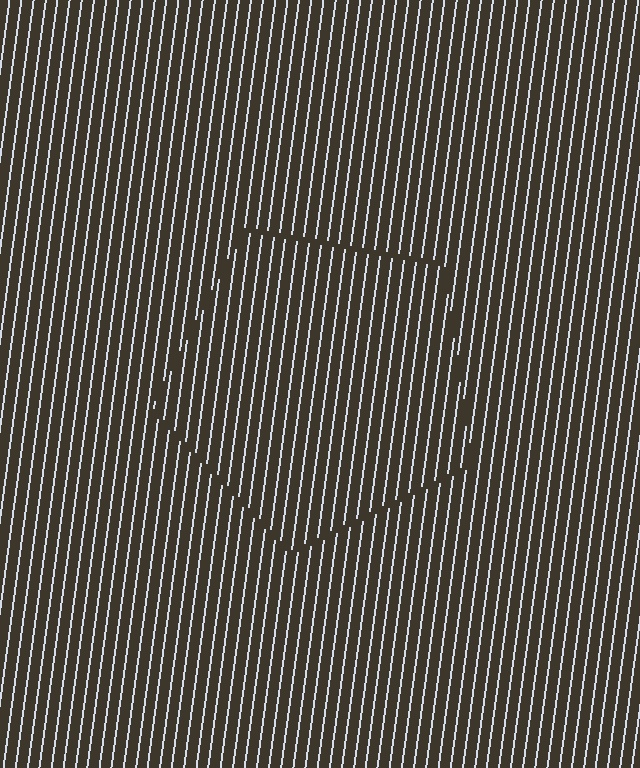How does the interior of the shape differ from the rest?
The interior of the shape contains the same grating, shifted by half a period — the contour is defined by the phase discontinuity where line-ends from the inner and outer gratings abut.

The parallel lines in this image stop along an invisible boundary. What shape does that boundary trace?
An illusory pentagon. The interior of the shape contains the same grating, shifted by half a period — the contour is defined by the phase discontinuity where line-ends from the inner and outer gratings abut.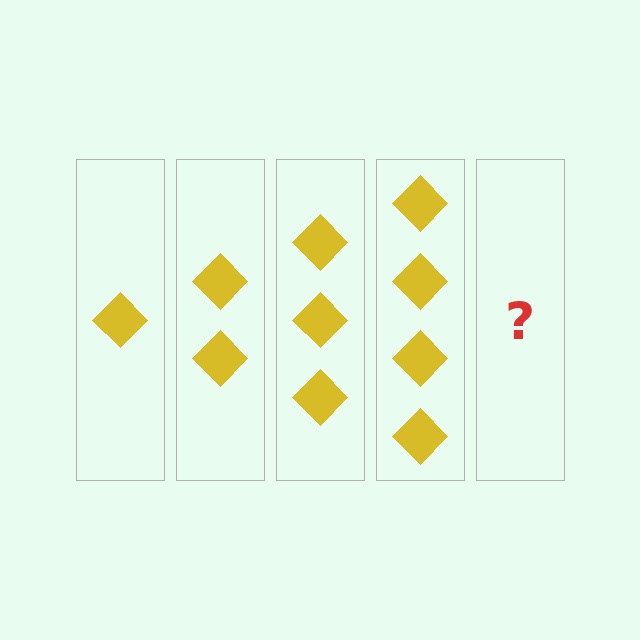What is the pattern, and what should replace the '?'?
The pattern is that each step adds one more diamond. The '?' should be 5 diamonds.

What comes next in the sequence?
The next element should be 5 diamonds.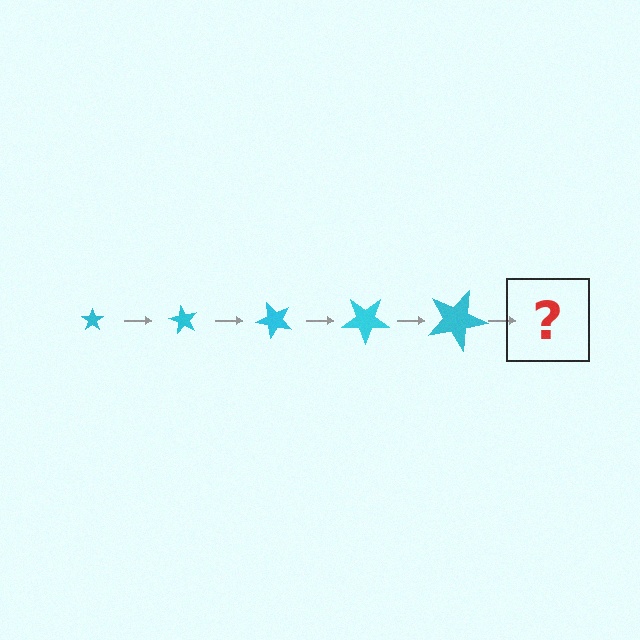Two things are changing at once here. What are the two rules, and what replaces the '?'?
The two rules are that the star grows larger each step and it rotates 60 degrees each step. The '?' should be a star, larger than the previous one and rotated 300 degrees from the start.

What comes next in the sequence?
The next element should be a star, larger than the previous one and rotated 300 degrees from the start.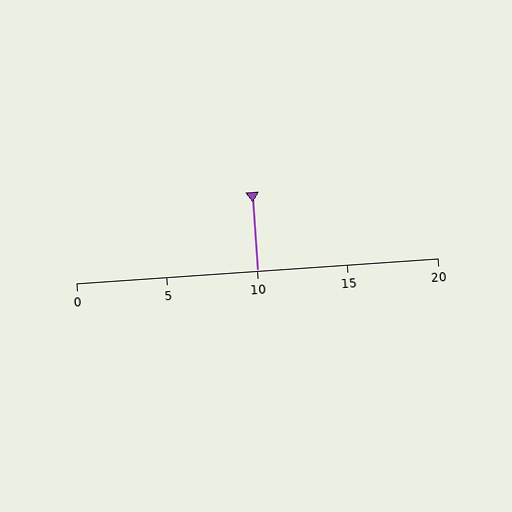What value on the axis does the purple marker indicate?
The marker indicates approximately 10.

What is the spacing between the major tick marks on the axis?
The major ticks are spaced 5 apart.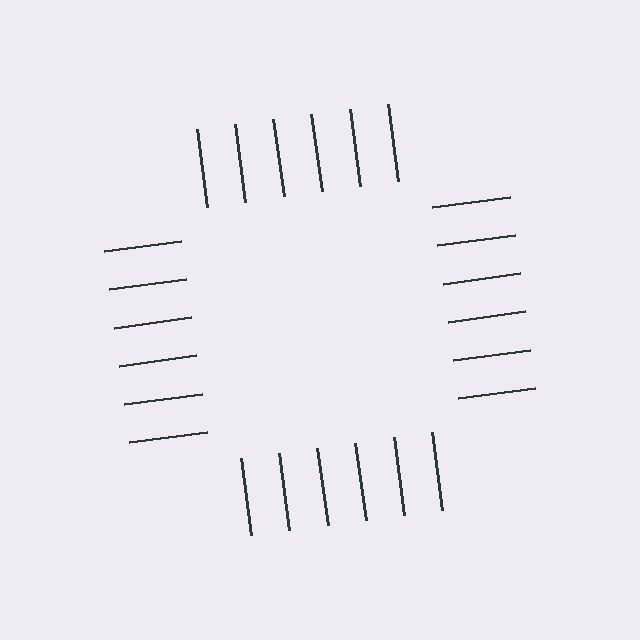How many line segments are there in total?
24 — 6 along each of the 4 edges.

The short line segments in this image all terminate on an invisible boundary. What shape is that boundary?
An illusory square — the line segments terminate on its edges but no continuous stroke is drawn.